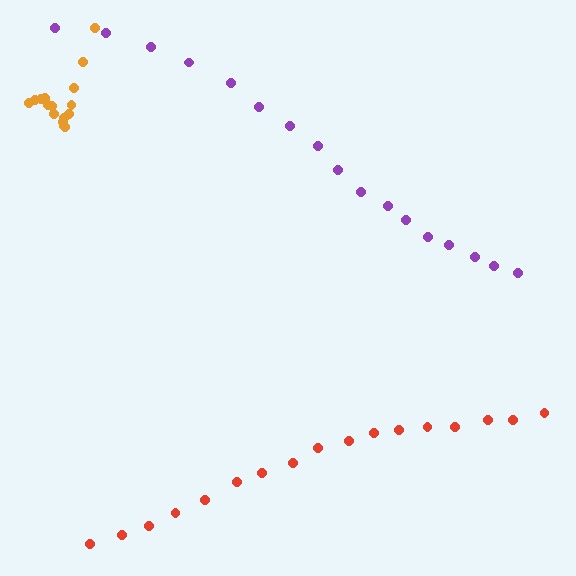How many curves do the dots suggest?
There are 3 distinct paths.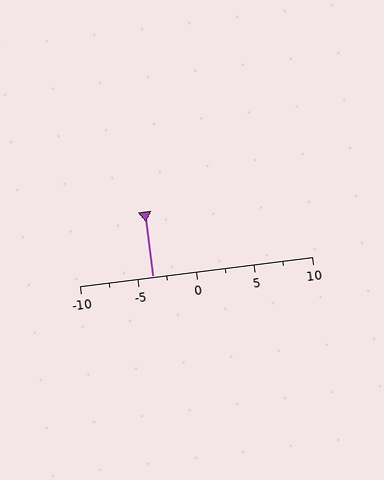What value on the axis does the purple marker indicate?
The marker indicates approximately -3.8.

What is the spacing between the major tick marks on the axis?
The major ticks are spaced 5 apart.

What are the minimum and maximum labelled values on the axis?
The axis runs from -10 to 10.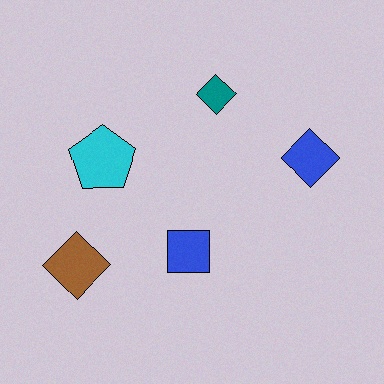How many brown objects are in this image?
There is 1 brown object.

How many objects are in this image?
There are 5 objects.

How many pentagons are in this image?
There is 1 pentagon.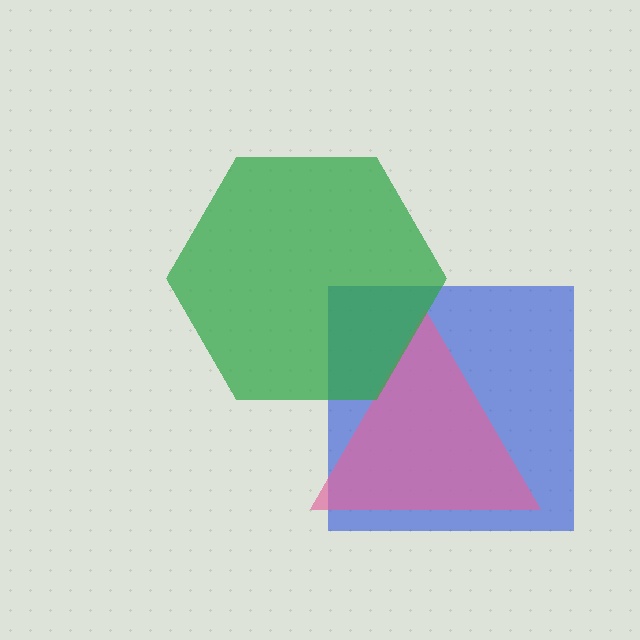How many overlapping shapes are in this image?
There are 3 overlapping shapes in the image.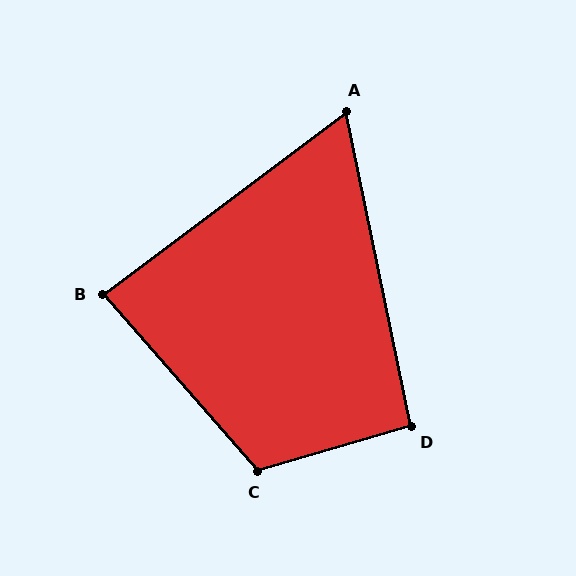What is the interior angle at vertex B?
Approximately 85 degrees (approximately right).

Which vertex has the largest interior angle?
C, at approximately 115 degrees.